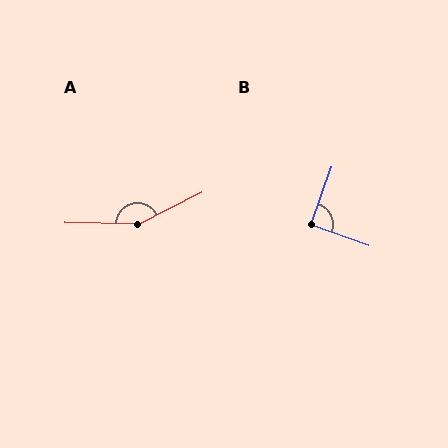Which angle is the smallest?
B, at approximately 90 degrees.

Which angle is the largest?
A, at approximately 152 degrees.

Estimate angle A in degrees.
Approximately 152 degrees.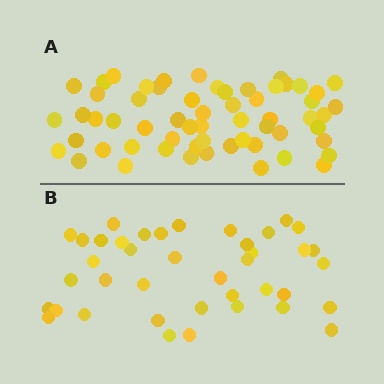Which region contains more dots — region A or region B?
Region A (the top region) has more dots.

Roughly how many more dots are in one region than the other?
Region A has approximately 20 more dots than region B.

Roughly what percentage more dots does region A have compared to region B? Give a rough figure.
About 50% more.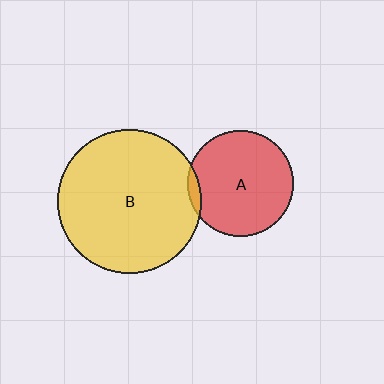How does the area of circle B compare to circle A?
Approximately 1.8 times.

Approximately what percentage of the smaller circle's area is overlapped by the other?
Approximately 5%.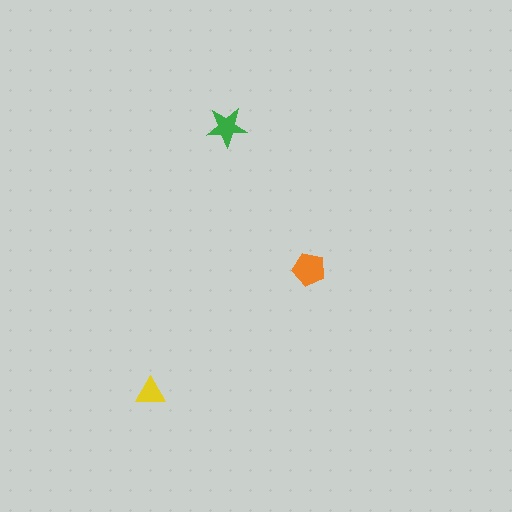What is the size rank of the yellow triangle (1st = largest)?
3rd.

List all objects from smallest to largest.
The yellow triangle, the green star, the orange pentagon.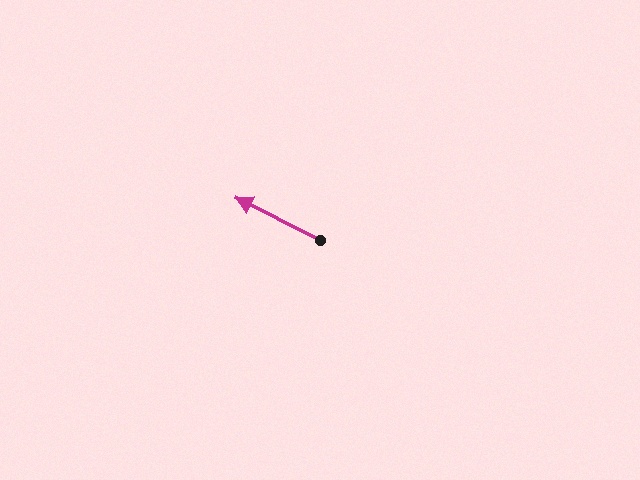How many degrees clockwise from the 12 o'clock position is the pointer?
Approximately 297 degrees.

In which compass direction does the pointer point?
Northwest.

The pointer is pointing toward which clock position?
Roughly 10 o'clock.